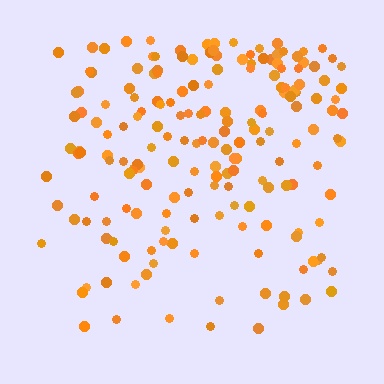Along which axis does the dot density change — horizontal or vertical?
Vertical.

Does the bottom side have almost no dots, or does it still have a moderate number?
Still a moderate number, just noticeably fewer than the top.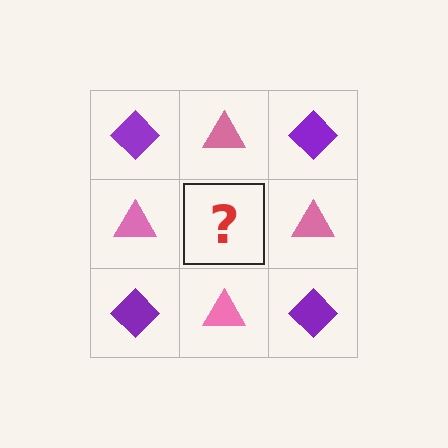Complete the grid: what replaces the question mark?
The question mark should be replaced with a purple diamond.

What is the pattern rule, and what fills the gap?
The rule is that it alternates purple diamond and pink triangle in a checkerboard pattern. The gap should be filled with a purple diamond.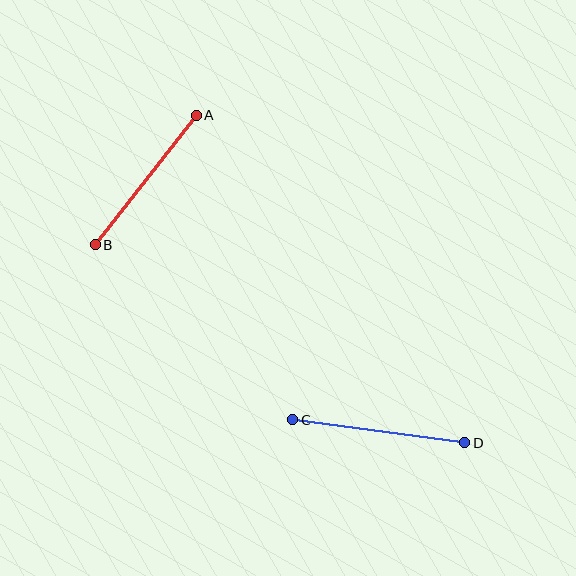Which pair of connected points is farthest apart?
Points C and D are farthest apart.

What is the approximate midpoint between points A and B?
The midpoint is at approximately (146, 180) pixels.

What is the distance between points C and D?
The distance is approximately 173 pixels.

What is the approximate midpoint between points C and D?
The midpoint is at approximately (379, 431) pixels.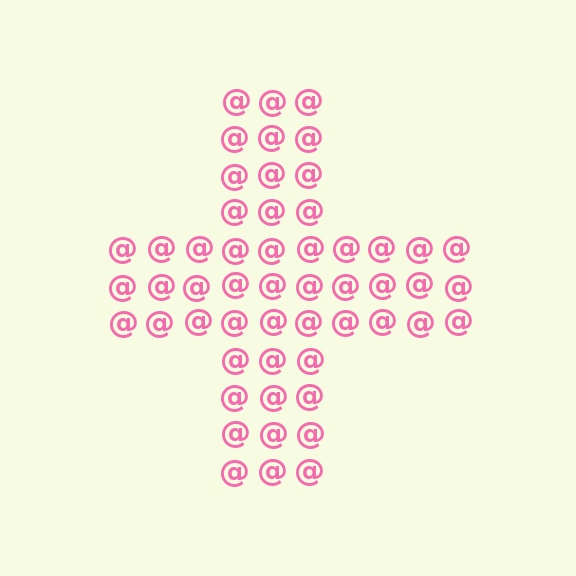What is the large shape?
The large shape is a cross.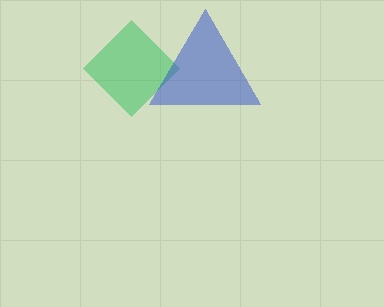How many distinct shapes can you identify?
There are 2 distinct shapes: a green diamond, a blue triangle.